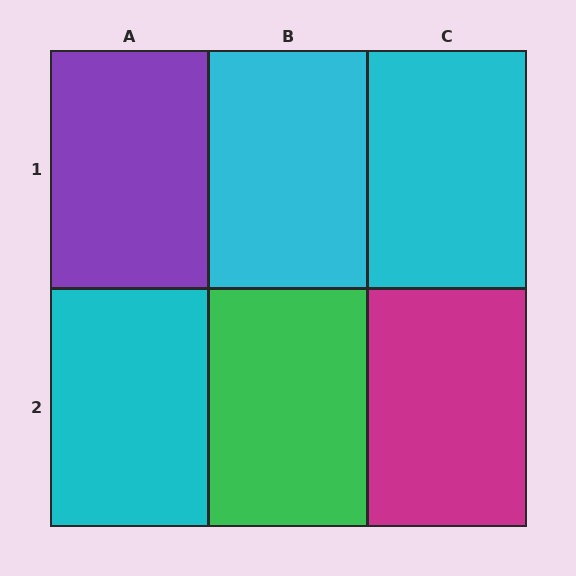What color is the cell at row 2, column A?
Cyan.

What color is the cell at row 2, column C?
Magenta.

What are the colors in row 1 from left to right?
Purple, cyan, cyan.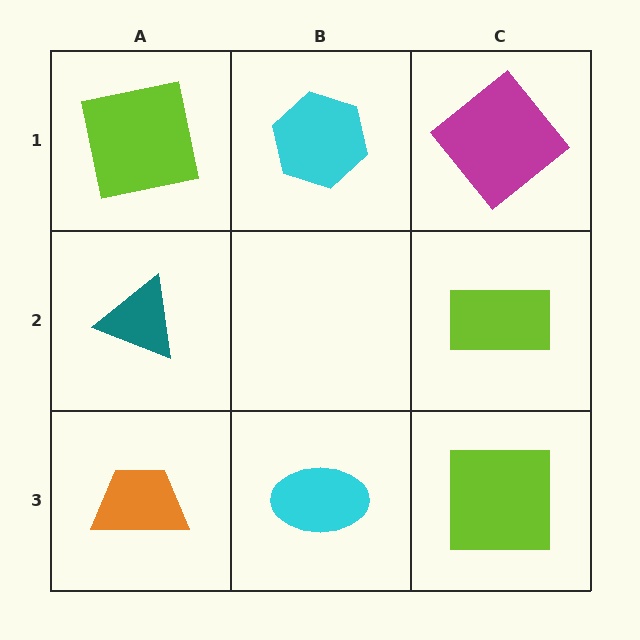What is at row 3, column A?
An orange trapezoid.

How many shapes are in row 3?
3 shapes.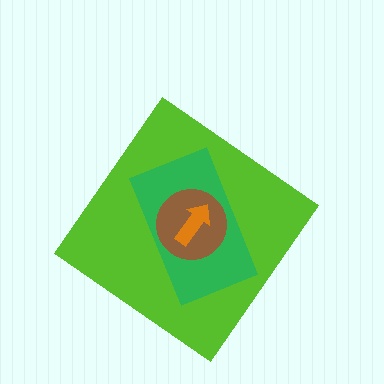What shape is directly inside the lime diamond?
The green rectangle.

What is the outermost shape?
The lime diamond.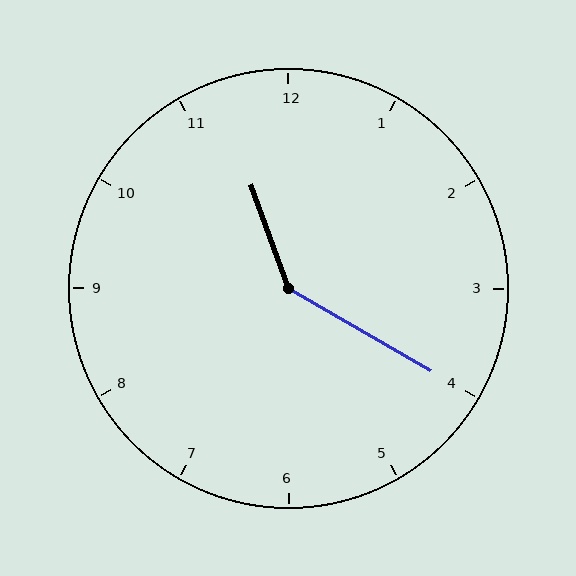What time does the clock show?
11:20.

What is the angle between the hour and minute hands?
Approximately 140 degrees.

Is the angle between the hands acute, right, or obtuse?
It is obtuse.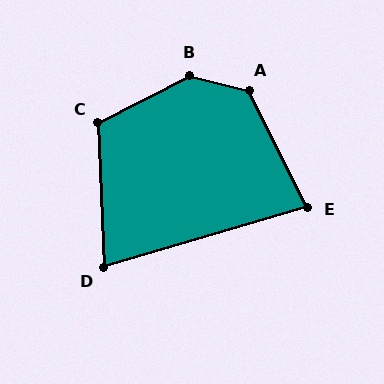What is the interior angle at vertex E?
Approximately 80 degrees (acute).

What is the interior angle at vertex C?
Approximately 115 degrees (obtuse).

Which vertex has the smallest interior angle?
D, at approximately 76 degrees.